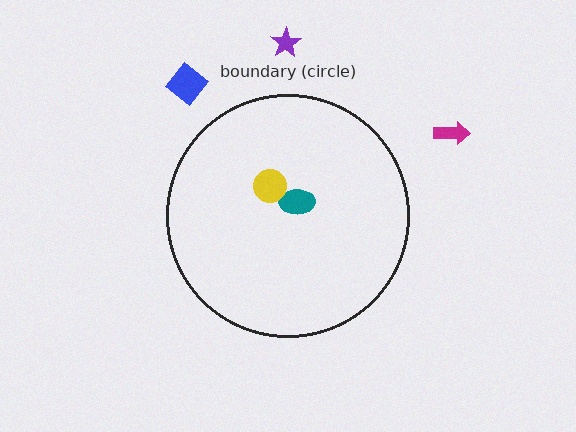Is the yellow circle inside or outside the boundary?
Inside.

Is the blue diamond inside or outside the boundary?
Outside.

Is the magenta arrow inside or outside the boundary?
Outside.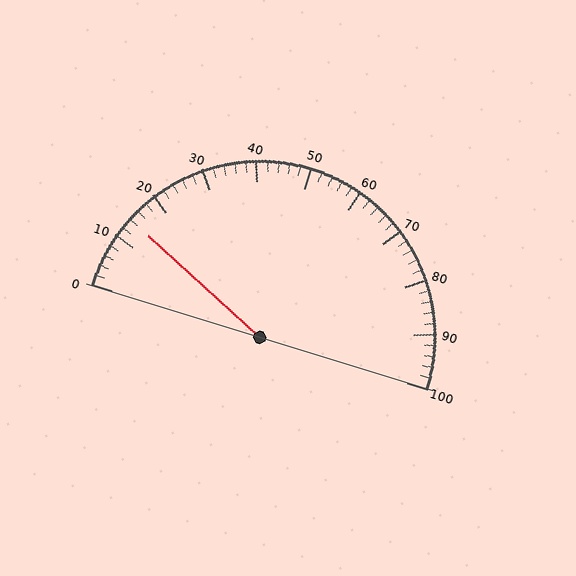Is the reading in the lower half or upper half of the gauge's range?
The reading is in the lower half of the range (0 to 100).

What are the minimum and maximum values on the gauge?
The gauge ranges from 0 to 100.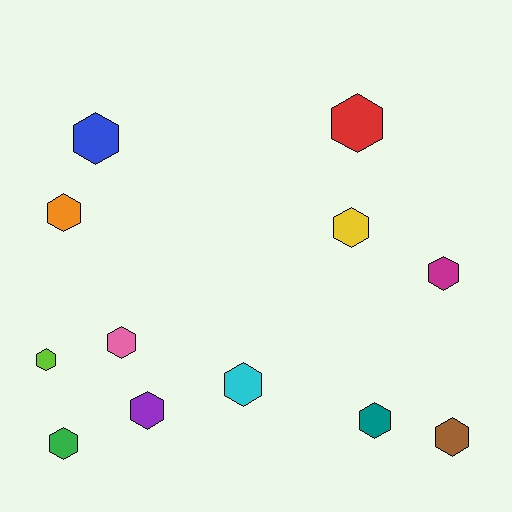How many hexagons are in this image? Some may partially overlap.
There are 12 hexagons.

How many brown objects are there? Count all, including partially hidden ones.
There is 1 brown object.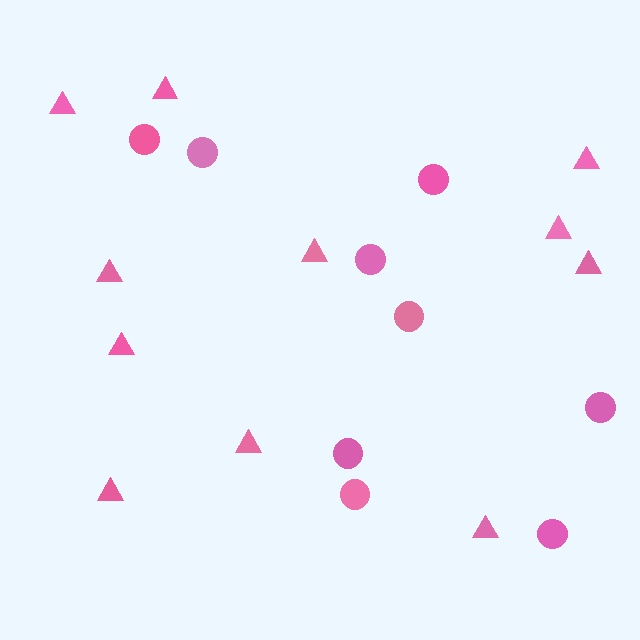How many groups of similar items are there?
There are 2 groups: one group of triangles (11) and one group of circles (9).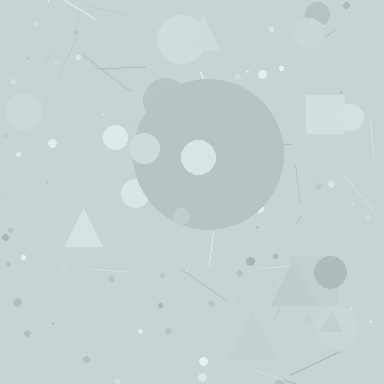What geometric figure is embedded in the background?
A circle is embedded in the background.